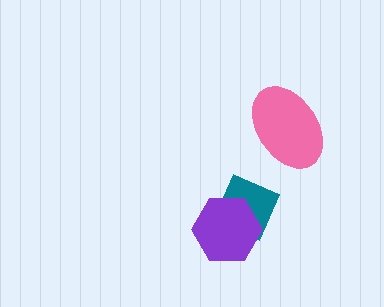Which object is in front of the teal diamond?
The purple hexagon is in front of the teal diamond.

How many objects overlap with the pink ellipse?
0 objects overlap with the pink ellipse.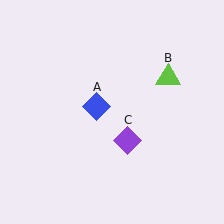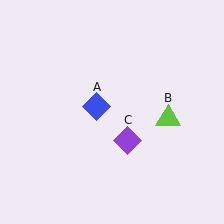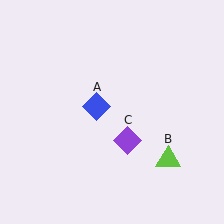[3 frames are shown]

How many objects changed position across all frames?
1 object changed position: lime triangle (object B).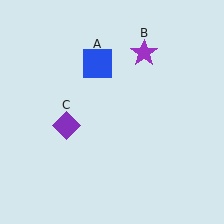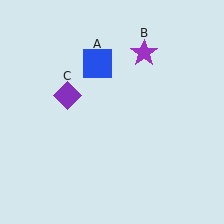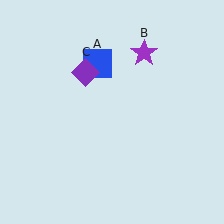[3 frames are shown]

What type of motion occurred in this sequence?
The purple diamond (object C) rotated clockwise around the center of the scene.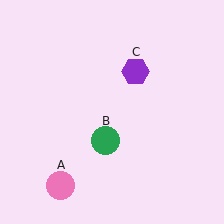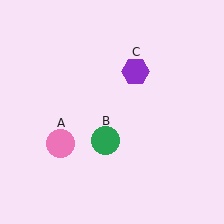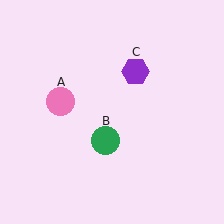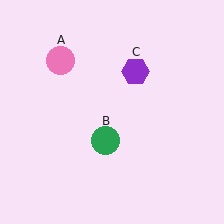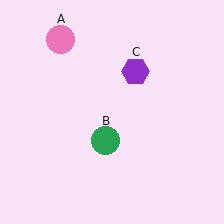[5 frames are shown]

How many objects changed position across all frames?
1 object changed position: pink circle (object A).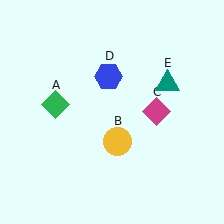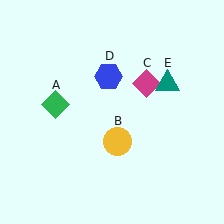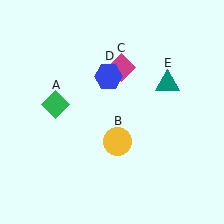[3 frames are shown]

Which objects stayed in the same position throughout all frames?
Green diamond (object A) and yellow circle (object B) and blue hexagon (object D) and teal triangle (object E) remained stationary.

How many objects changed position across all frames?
1 object changed position: magenta diamond (object C).